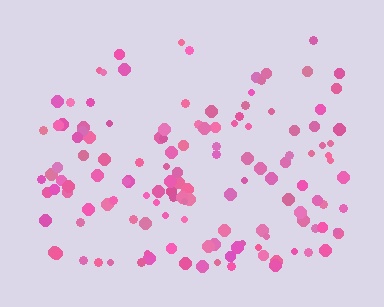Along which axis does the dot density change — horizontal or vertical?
Vertical.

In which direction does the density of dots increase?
From top to bottom, with the bottom side densest.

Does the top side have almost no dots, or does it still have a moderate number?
Still a moderate number, just noticeably fewer than the bottom.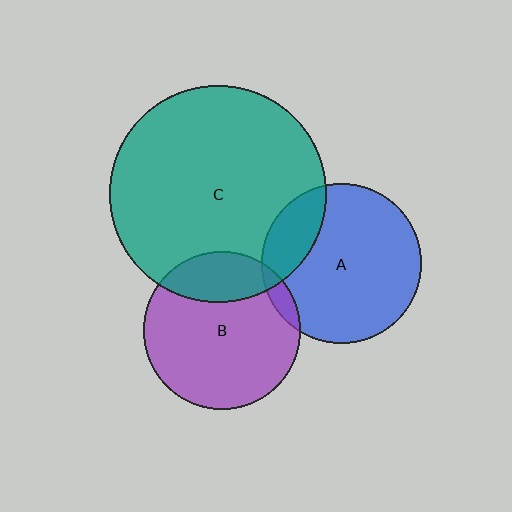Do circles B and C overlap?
Yes.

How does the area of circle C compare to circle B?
Approximately 1.9 times.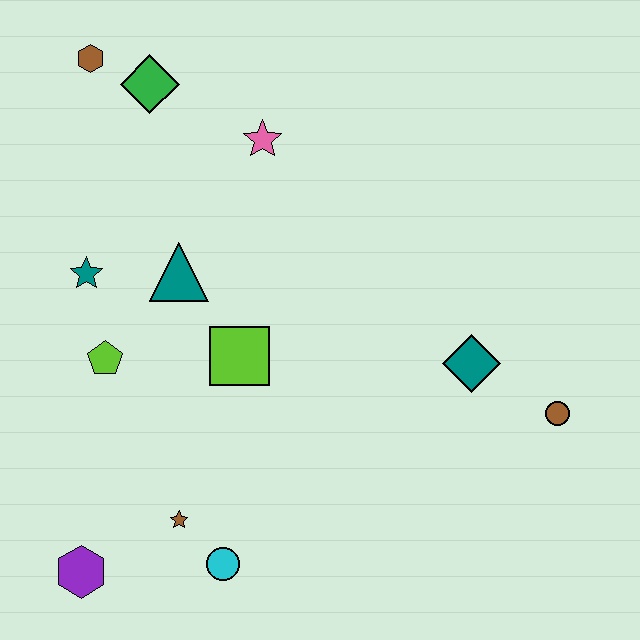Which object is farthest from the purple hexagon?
The brown hexagon is farthest from the purple hexagon.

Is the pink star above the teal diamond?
Yes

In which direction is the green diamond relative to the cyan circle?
The green diamond is above the cyan circle.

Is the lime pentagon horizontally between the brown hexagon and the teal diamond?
Yes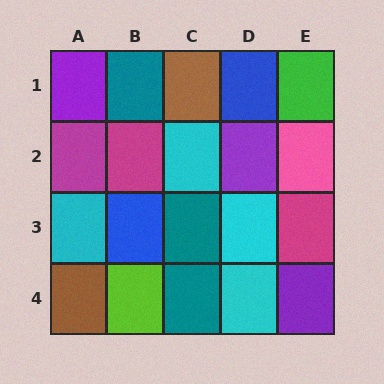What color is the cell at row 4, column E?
Purple.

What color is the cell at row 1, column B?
Teal.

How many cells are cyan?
4 cells are cyan.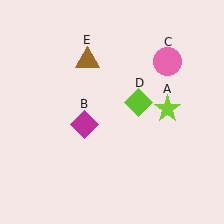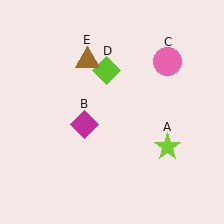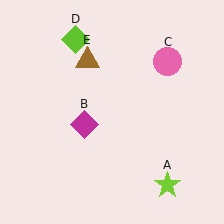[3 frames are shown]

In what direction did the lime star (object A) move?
The lime star (object A) moved down.